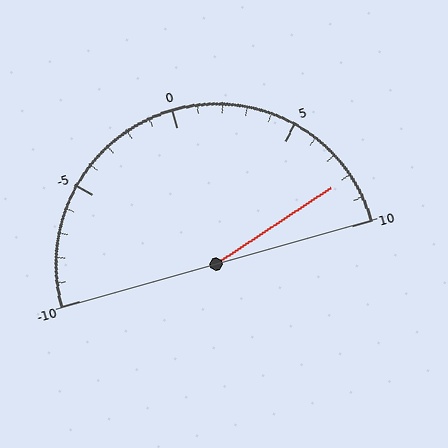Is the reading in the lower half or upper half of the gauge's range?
The reading is in the upper half of the range (-10 to 10).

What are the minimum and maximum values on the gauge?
The gauge ranges from -10 to 10.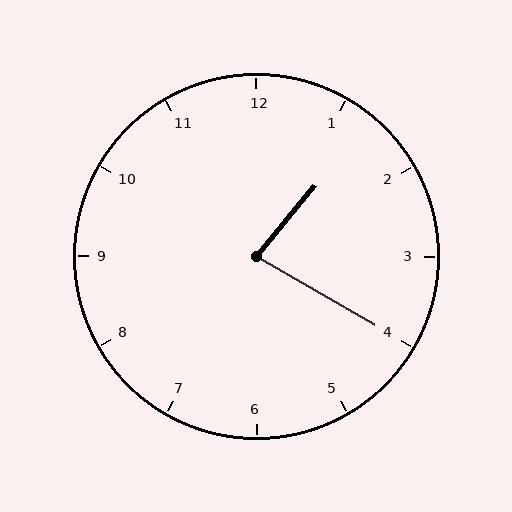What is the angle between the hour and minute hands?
Approximately 80 degrees.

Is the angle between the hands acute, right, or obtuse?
It is acute.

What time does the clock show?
1:20.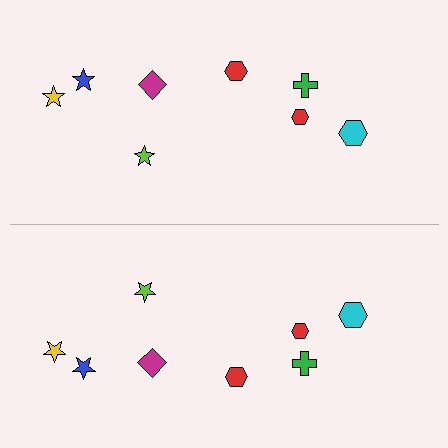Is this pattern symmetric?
Yes, this pattern has bilateral (reflection) symmetry.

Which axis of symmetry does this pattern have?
The pattern has a horizontal axis of symmetry running through the center of the image.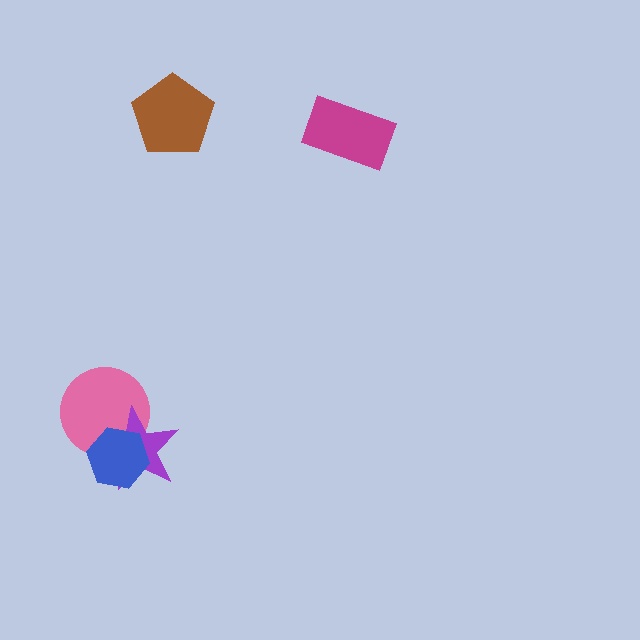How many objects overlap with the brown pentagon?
0 objects overlap with the brown pentagon.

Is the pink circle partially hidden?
Yes, it is partially covered by another shape.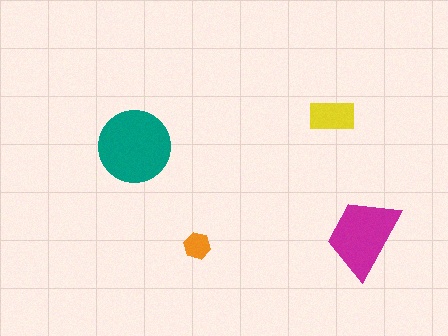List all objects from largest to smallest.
The teal circle, the magenta trapezoid, the yellow rectangle, the orange hexagon.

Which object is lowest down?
The orange hexagon is bottommost.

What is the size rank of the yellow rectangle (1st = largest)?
3rd.